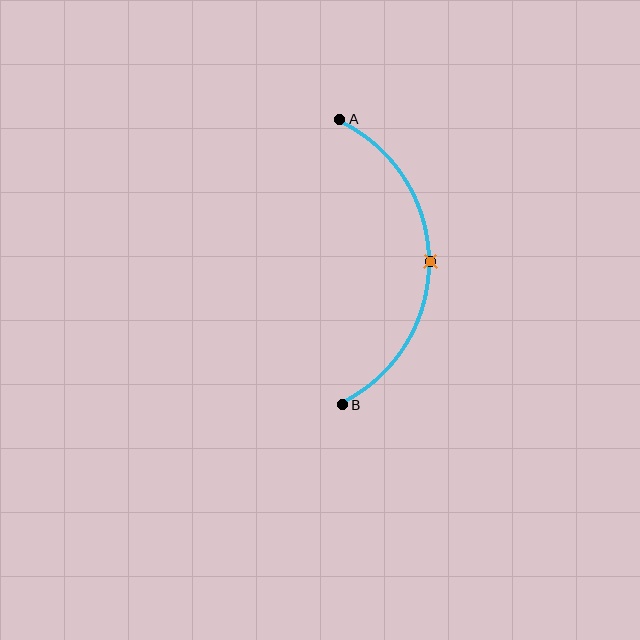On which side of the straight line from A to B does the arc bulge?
The arc bulges to the right of the straight line connecting A and B.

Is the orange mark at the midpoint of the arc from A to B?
Yes. The orange mark lies on the arc at equal arc-length from both A and B — it is the arc midpoint.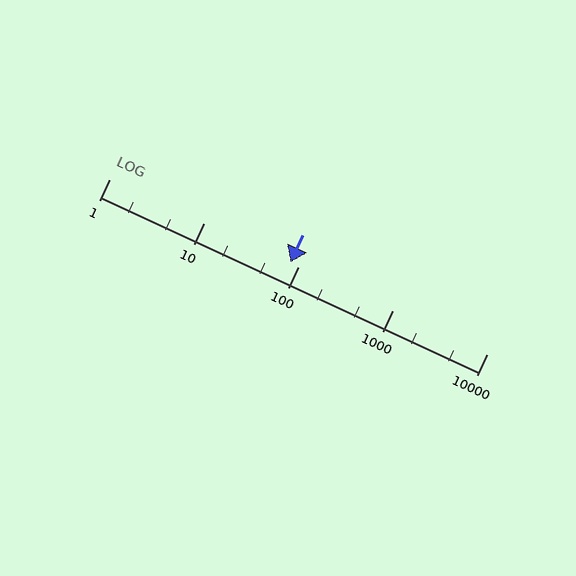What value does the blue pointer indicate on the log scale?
The pointer indicates approximately 82.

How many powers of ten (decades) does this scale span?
The scale spans 4 decades, from 1 to 10000.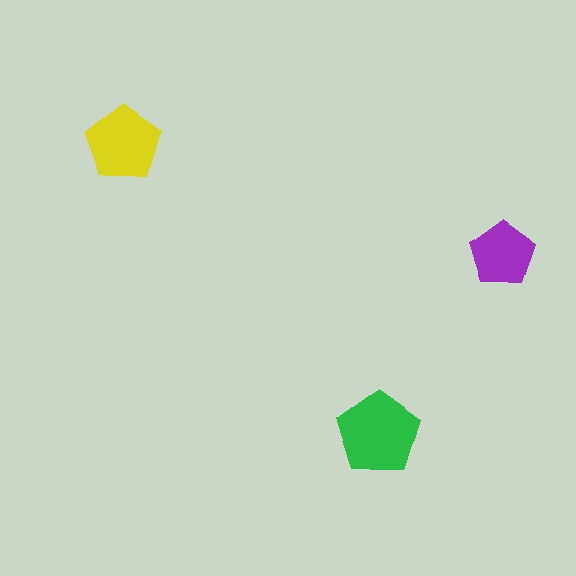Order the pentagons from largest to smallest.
the green one, the yellow one, the purple one.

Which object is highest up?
The yellow pentagon is topmost.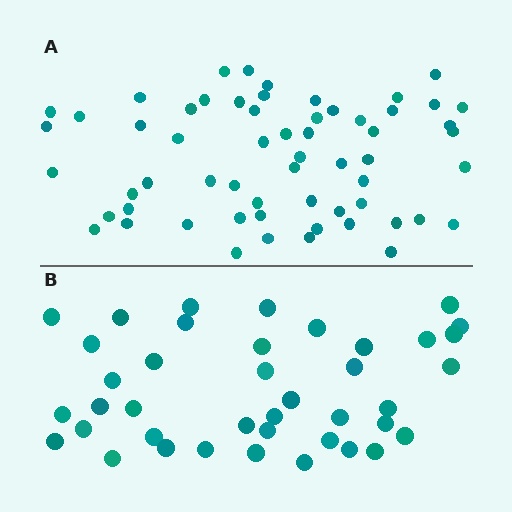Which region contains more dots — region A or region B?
Region A (the top region) has more dots.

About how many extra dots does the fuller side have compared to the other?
Region A has approximately 20 more dots than region B.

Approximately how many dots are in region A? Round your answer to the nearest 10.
About 60 dots.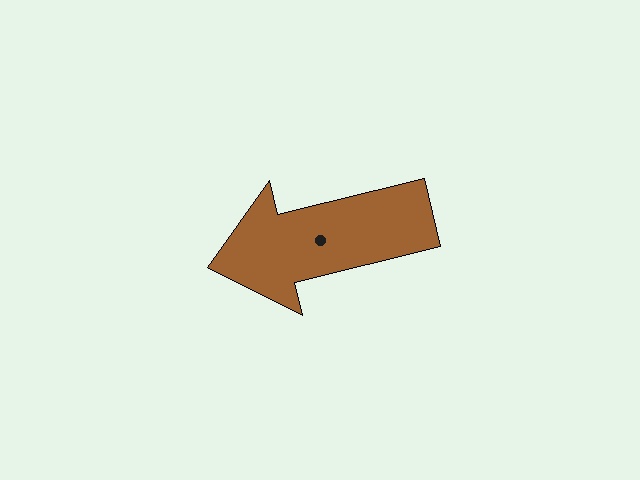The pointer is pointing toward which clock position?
Roughly 9 o'clock.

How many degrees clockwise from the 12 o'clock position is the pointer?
Approximately 256 degrees.